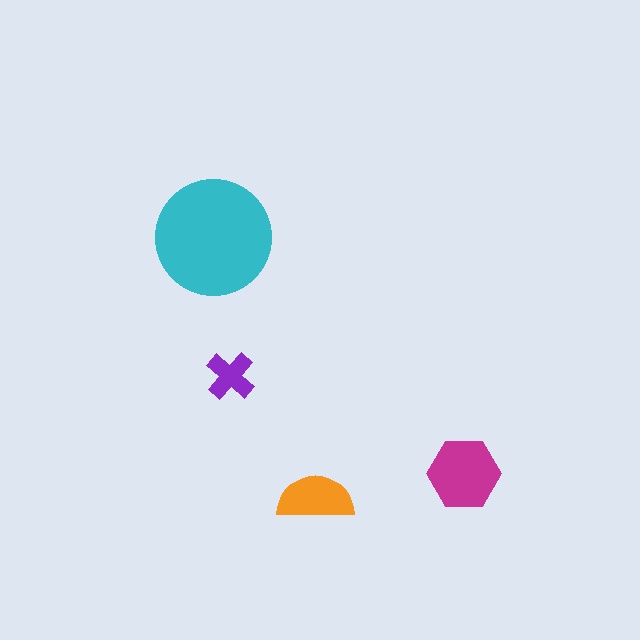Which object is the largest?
The cyan circle.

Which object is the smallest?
The purple cross.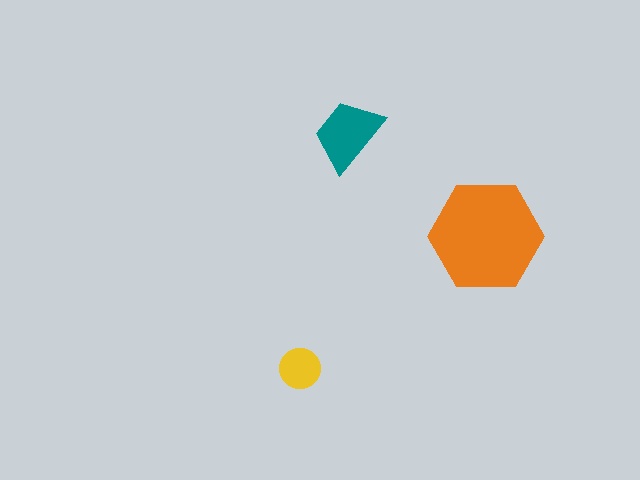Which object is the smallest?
The yellow circle.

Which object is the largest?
The orange hexagon.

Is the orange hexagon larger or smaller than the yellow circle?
Larger.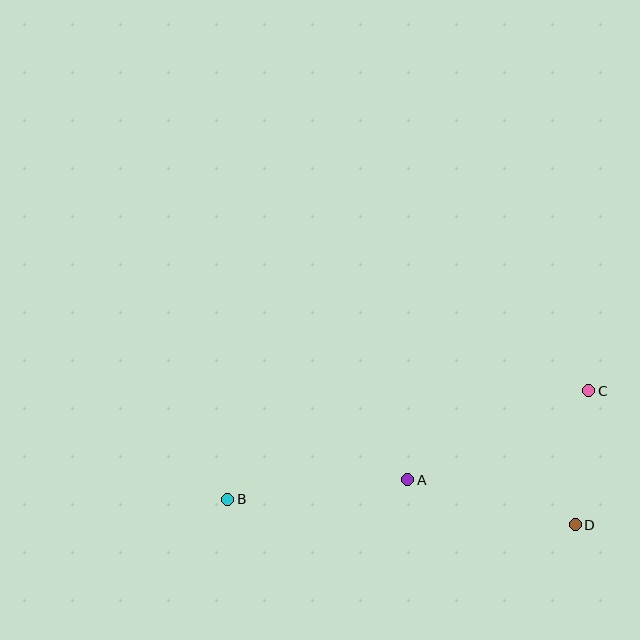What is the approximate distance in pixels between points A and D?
The distance between A and D is approximately 173 pixels.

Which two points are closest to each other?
Points C and D are closest to each other.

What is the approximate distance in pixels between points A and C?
The distance between A and C is approximately 201 pixels.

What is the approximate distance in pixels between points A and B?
The distance between A and B is approximately 181 pixels.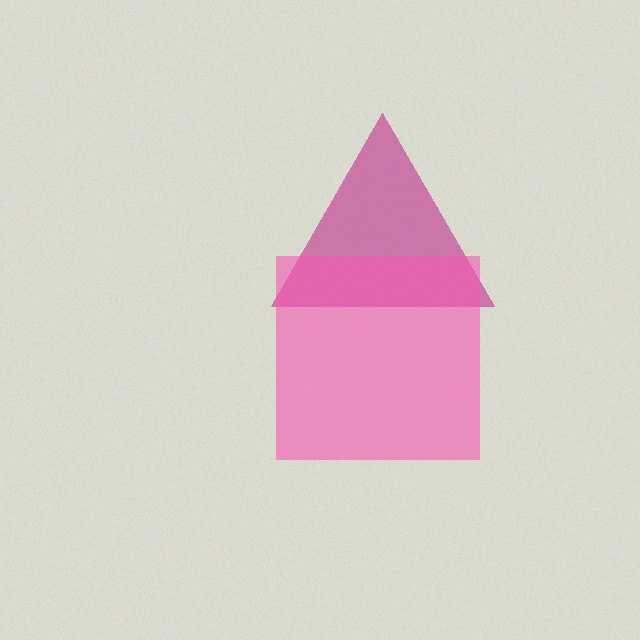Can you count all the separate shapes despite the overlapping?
Yes, there are 2 separate shapes.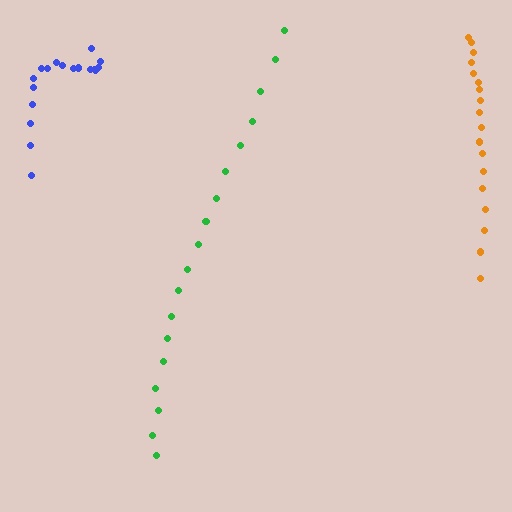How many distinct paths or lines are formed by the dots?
There are 3 distinct paths.